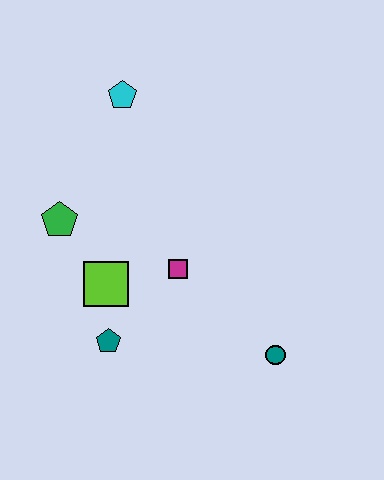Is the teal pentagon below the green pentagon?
Yes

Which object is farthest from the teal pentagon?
The cyan pentagon is farthest from the teal pentagon.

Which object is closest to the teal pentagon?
The lime square is closest to the teal pentagon.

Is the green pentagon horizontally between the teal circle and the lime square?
No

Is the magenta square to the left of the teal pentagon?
No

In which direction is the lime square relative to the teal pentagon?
The lime square is above the teal pentagon.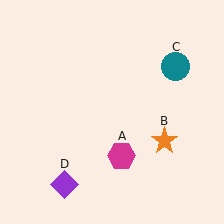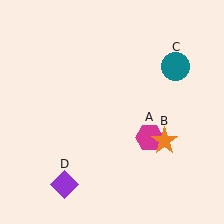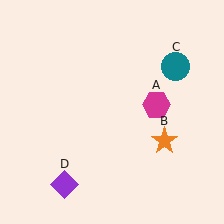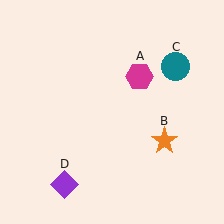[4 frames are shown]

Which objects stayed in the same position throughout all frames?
Orange star (object B) and teal circle (object C) and purple diamond (object D) remained stationary.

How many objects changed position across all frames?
1 object changed position: magenta hexagon (object A).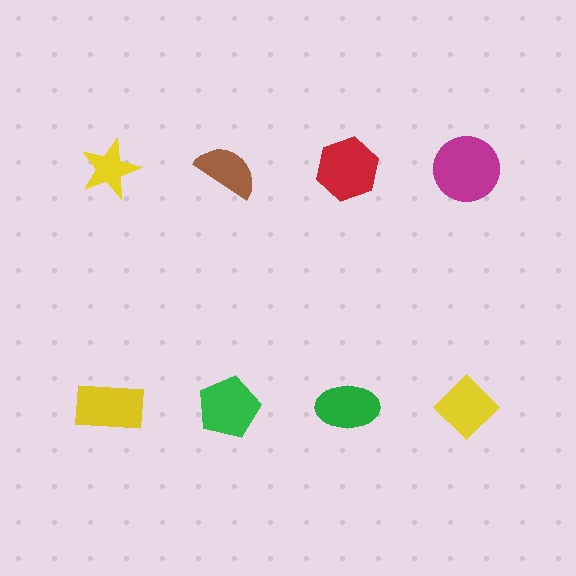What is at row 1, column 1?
A yellow star.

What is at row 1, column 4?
A magenta circle.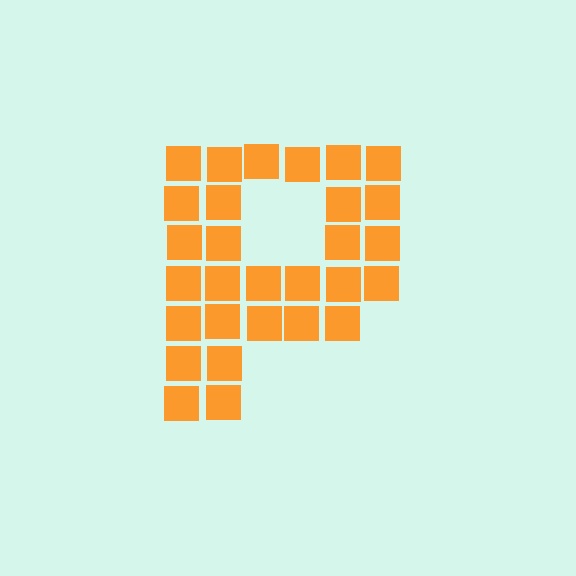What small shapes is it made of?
It is made of small squares.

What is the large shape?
The large shape is the letter P.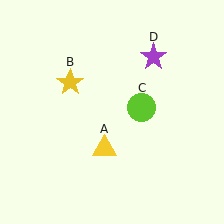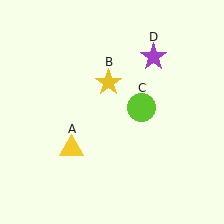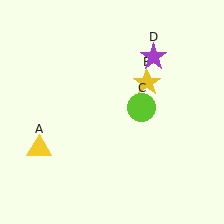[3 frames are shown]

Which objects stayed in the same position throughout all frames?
Lime circle (object C) and purple star (object D) remained stationary.